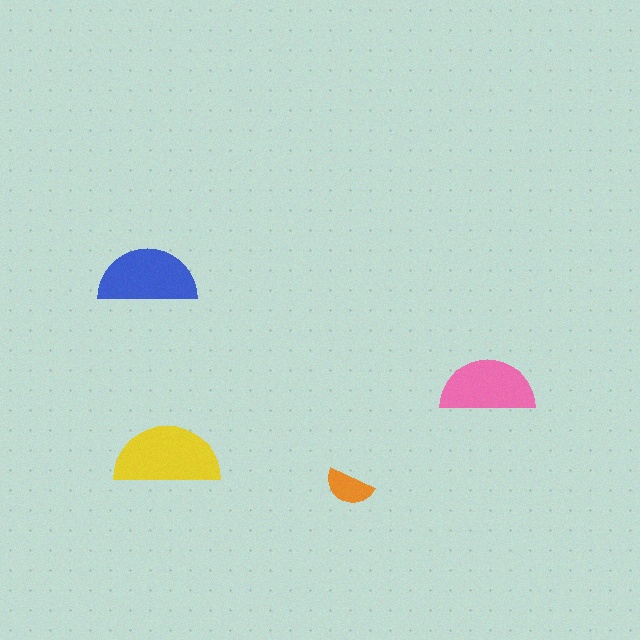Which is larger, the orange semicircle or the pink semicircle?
The pink one.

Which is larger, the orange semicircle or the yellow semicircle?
The yellow one.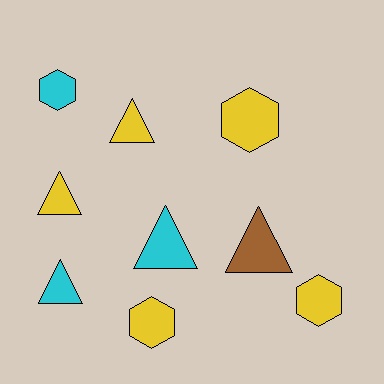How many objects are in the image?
There are 9 objects.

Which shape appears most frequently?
Triangle, with 5 objects.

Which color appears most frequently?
Yellow, with 5 objects.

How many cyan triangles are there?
There are 2 cyan triangles.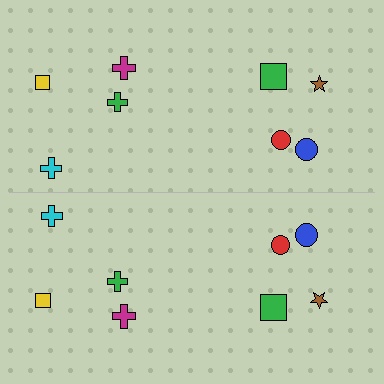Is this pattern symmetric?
Yes, this pattern has bilateral (reflection) symmetry.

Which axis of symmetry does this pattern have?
The pattern has a horizontal axis of symmetry running through the center of the image.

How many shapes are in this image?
There are 16 shapes in this image.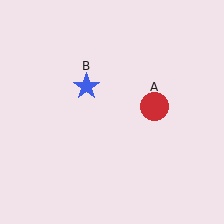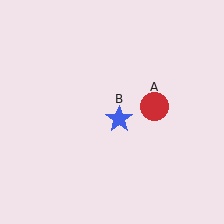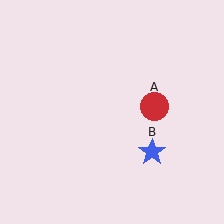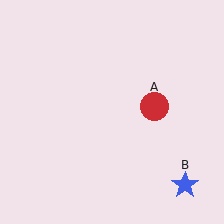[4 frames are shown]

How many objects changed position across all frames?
1 object changed position: blue star (object B).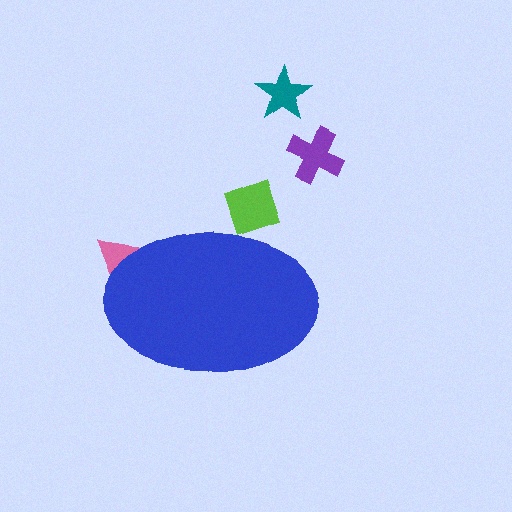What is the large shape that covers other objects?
A blue ellipse.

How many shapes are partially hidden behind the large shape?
2 shapes are partially hidden.